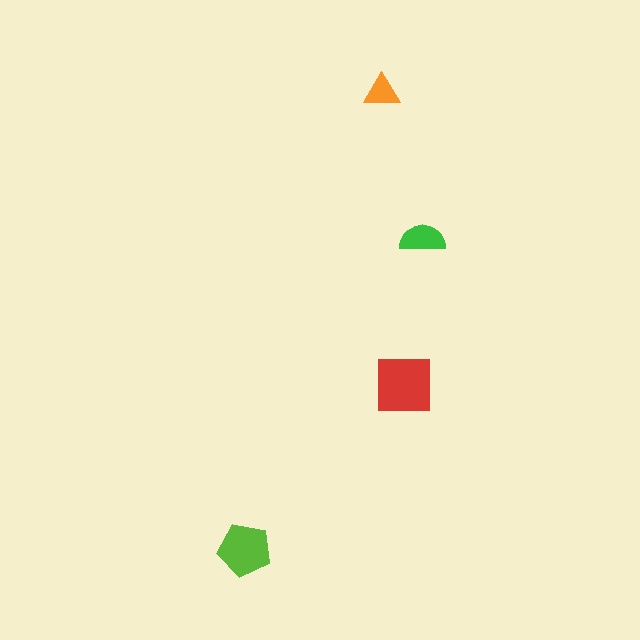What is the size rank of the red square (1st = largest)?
1st.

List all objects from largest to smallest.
The red square, the lime pentagon, the green semicircle, the orange triangle.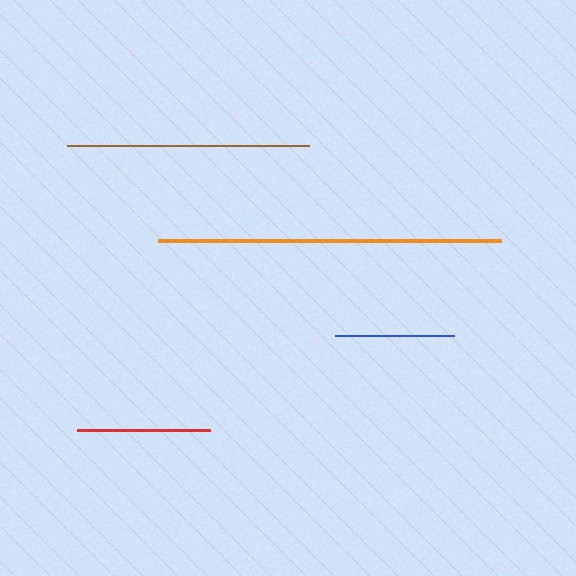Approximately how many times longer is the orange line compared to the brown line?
The orange line is approximately 1.4 times the length of the brown line.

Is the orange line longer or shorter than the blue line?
The orange line is longer than the blue line.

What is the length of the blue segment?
The blue segment is approximately 119 pixels long.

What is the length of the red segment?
The red segment is approximately 133 pixels long.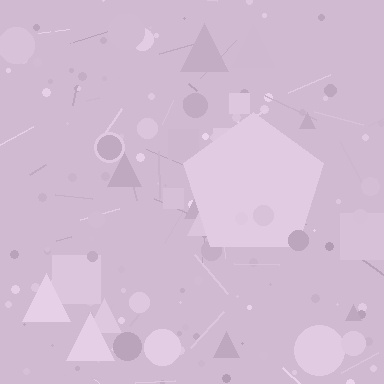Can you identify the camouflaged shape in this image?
The camouflaged shape is a pentagon.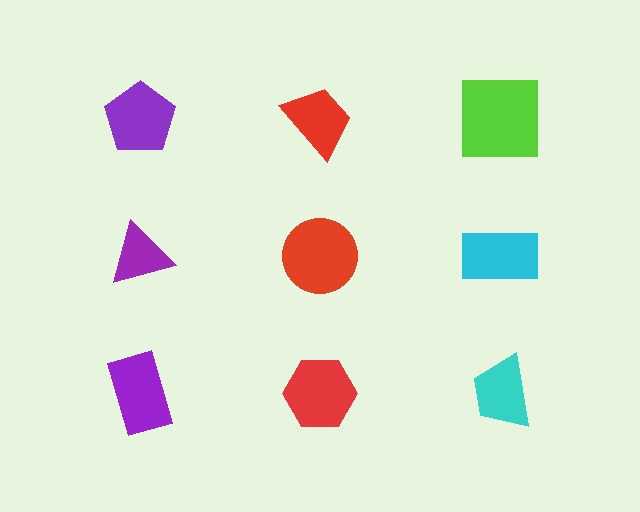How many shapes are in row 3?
3 shapes.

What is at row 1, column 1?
A purple pentagon.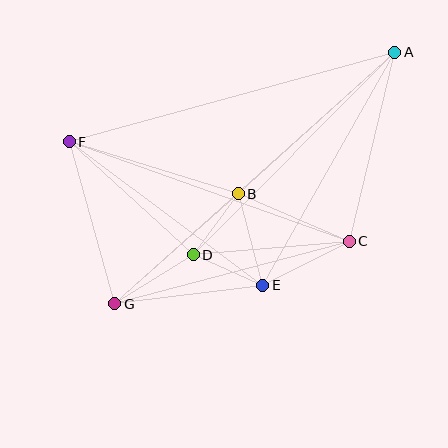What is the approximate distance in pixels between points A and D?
The distance between A and D is approximately 286 pixels.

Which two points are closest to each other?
Points D and E are closest to each other.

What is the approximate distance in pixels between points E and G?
The distance between E and G is approximately 149 pixels.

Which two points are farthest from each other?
Points A and G are farthest from each other.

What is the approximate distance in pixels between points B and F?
The distance between B and F is approximately 177 pixels.